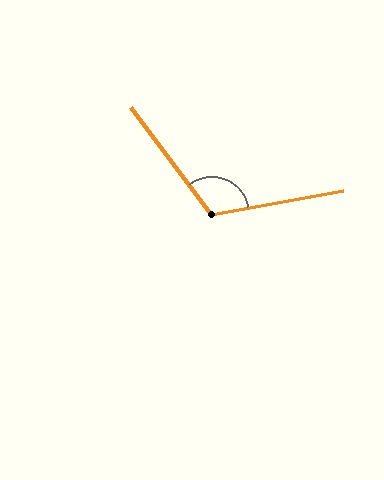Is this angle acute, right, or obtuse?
It is obtuse.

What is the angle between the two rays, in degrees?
Approximately 117 degrees.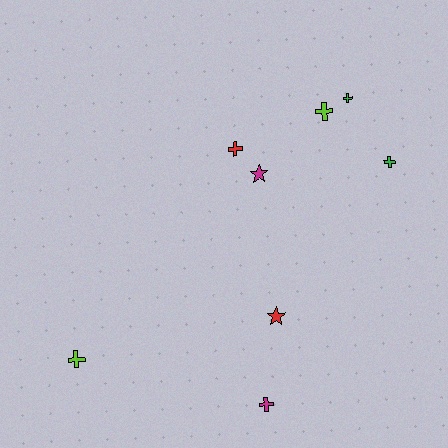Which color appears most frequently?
Lime, with 2 objects.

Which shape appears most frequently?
Cross, with 6 objects.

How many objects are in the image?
There are 8 objects.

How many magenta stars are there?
There is 1 magenta star.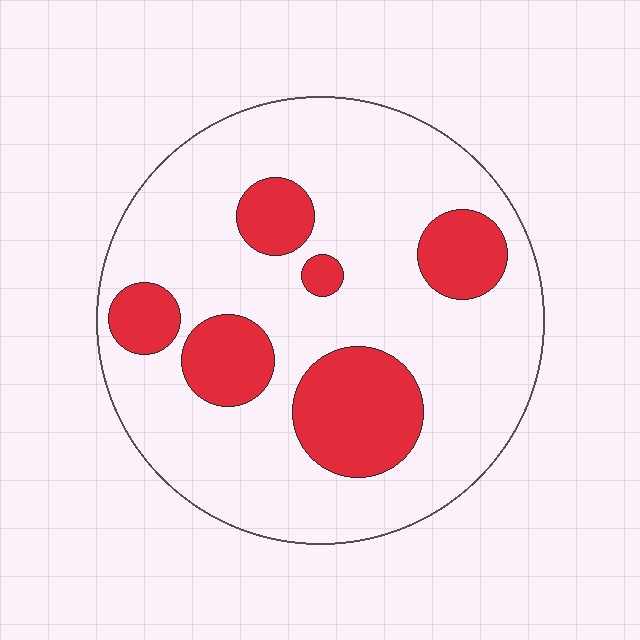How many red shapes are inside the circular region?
6.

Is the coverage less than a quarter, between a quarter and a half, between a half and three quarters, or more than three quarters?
Less than a quarter.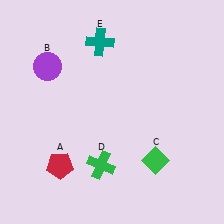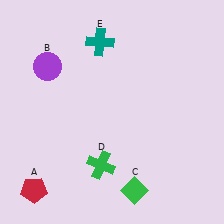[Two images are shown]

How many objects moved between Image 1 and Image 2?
2 objects moved between the two images.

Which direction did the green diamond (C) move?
The green diamond (C) moved down.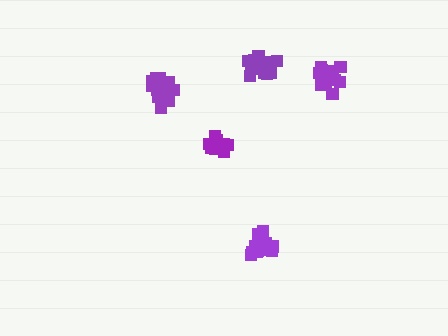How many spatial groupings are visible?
There are 5 spatial groupings.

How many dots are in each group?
Group 1: 14 dots, Group 2: 16 dots, Group 3: 15 dots, Group 4: 14 dots, Group 5: 17 dots (76 total).